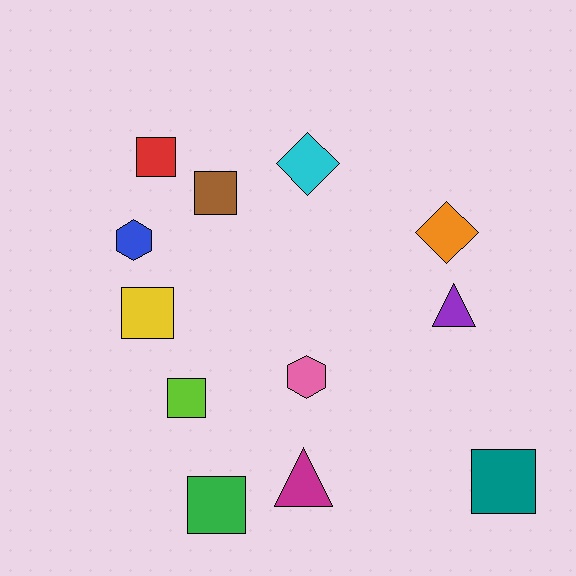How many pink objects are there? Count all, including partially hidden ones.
There is 1 pink object.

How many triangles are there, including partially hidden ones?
There are 2 triangles.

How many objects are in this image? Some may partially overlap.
There are 12 objects.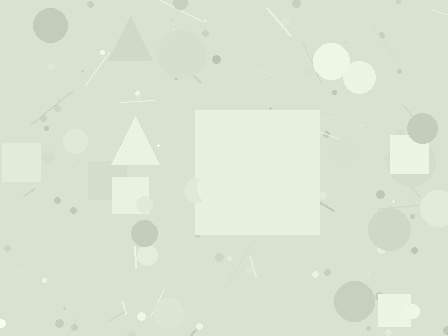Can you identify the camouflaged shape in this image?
The camouflaged shape is a square.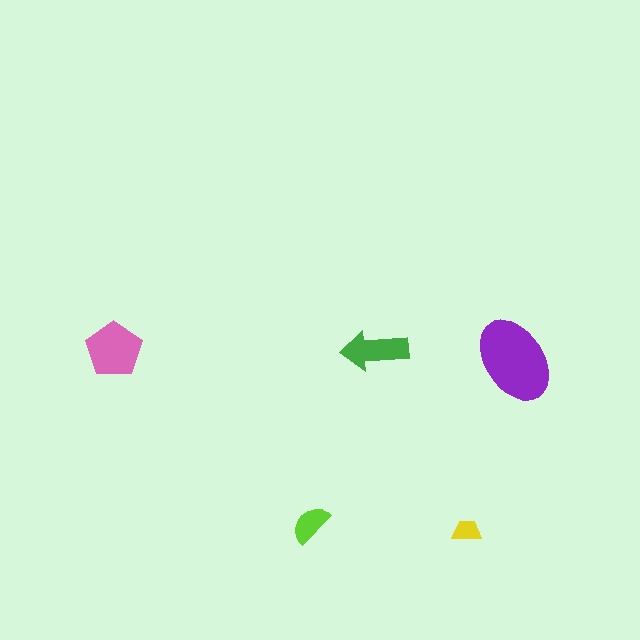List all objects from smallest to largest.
The yellow trapezoid, the lime semicircle, the green arrow, the pink pentagon, the purple ellipse.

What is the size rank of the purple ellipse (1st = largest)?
1st.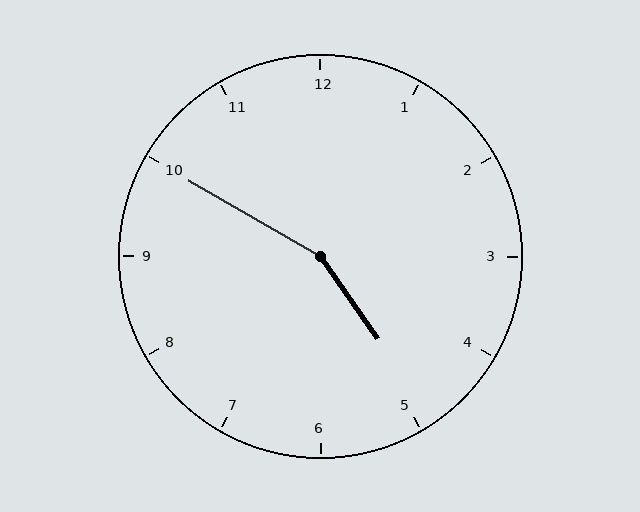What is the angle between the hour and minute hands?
Approximately 155 degrees.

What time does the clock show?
4:50.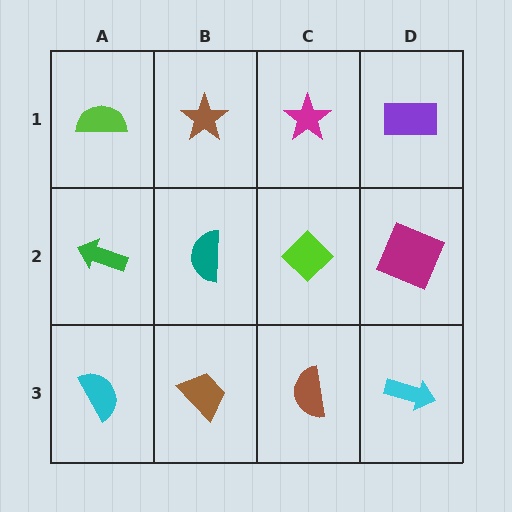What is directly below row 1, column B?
A teal semicircle.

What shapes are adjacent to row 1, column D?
A magenta square (row 2, column D), a magenta star (row 1, column C).